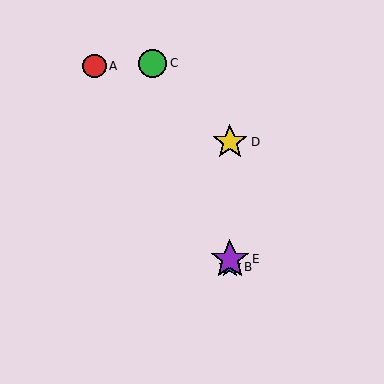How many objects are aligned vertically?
3 objects (B, D, E) are aligned vertically.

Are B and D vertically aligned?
Yes, both are at x≈230.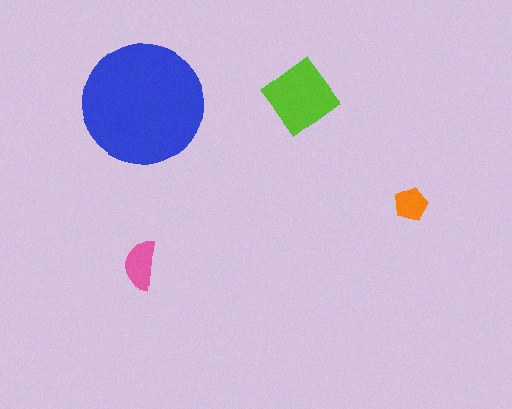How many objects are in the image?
There are 4 objects in the image.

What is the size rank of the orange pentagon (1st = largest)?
4th.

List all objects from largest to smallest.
The blue circle, the lime diamond, the pink semicircle, the orange pentagon.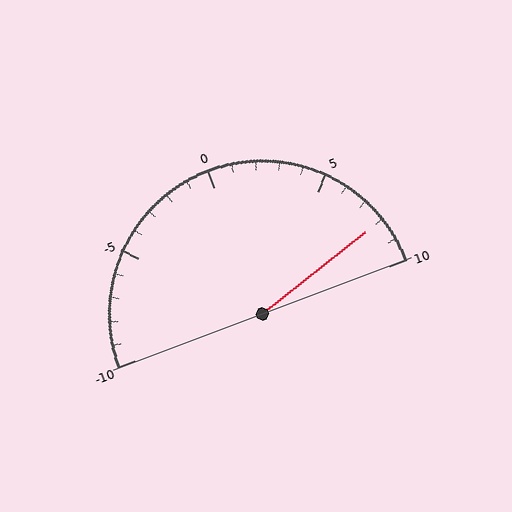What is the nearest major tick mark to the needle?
The nearest major tick mark is 10.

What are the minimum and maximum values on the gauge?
The gauge ranges from -10 to 10.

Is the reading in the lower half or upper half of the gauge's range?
The reading is in the upper half of the range (-10 to 10).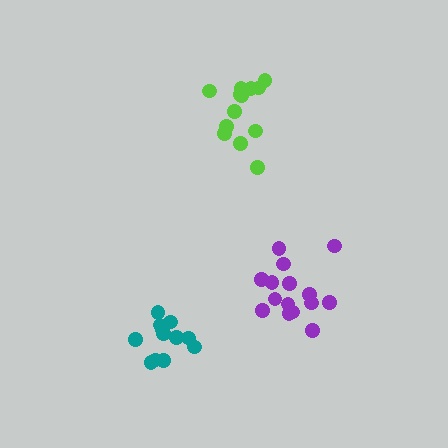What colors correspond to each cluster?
The clusters are colored: teal, lime, purple.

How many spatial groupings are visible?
There are 3 spatial groupings.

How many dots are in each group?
Group 1: 12 dots, Group 2: 13 dots, Group 3: 15 dots (40 total).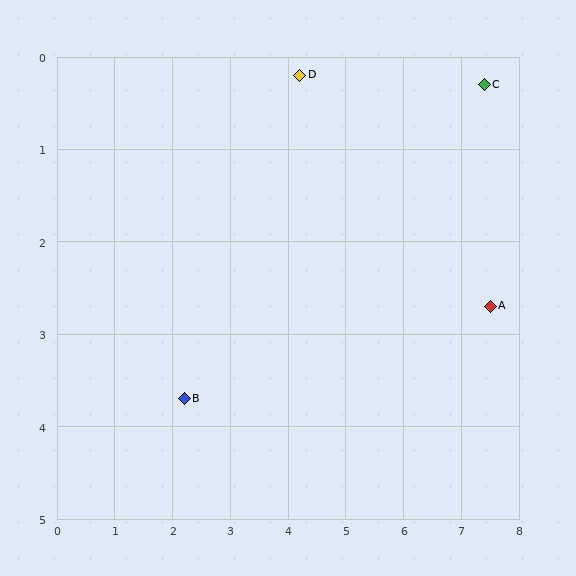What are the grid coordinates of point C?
Point C is at approximately (7.4, 0.3).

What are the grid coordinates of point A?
Point A is at approximately (7.5, 2.7).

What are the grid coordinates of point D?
Point D is at approximately (4.2, 0.2).